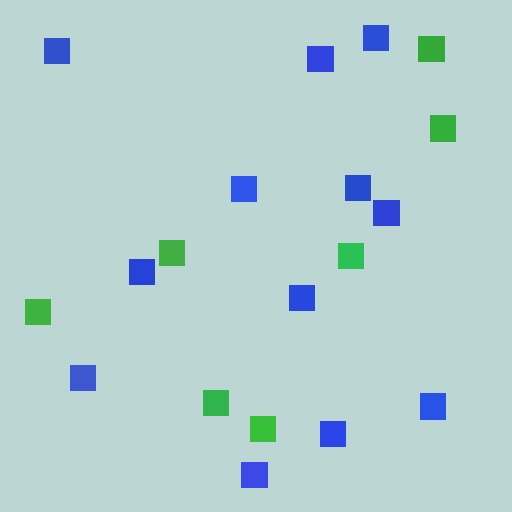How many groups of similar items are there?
There are 2 groups: one group of green squares (7) and one group of blue squares (12).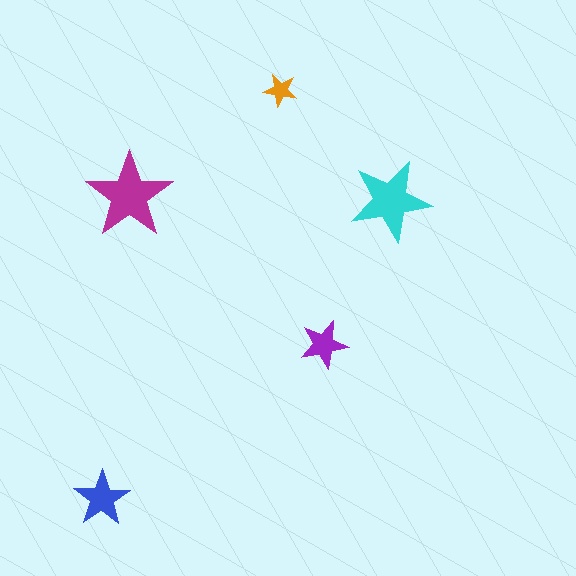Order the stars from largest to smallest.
the magenta one, the cyan one, the blue one, the purple one, the orange one.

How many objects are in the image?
There are 5 objects in the image.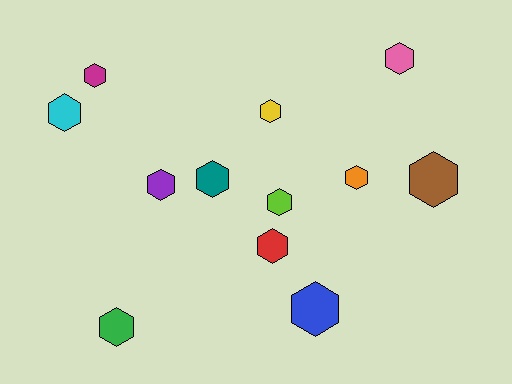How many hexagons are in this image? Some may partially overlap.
There are 12 hexagons.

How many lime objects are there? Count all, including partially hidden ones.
There is 1 lime object.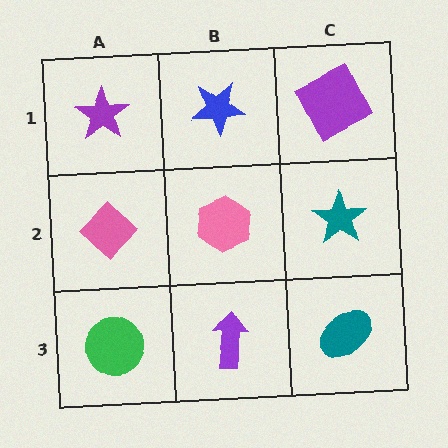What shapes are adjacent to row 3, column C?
A teal star (row 2, column C), a purple arrow (row 3, column B).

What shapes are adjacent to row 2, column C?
A purple square (row 1, column C), a teal ellipse (row 3, column C), a pink hexagon (row 2, column B).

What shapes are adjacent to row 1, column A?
A pink diamond (row 2, column A), a blue star (row 1, column B).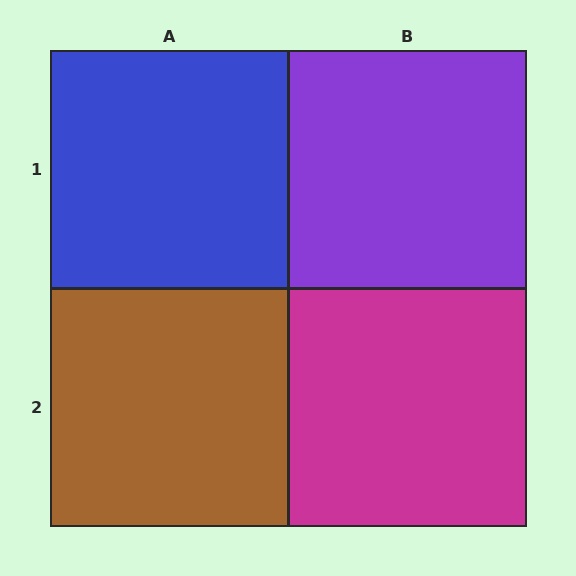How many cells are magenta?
1 cell is magenta.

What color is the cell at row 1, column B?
Purple.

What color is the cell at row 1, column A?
Blue.